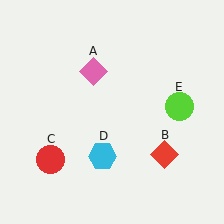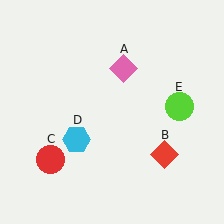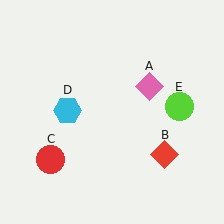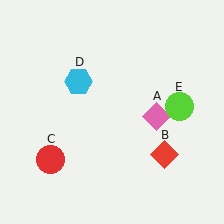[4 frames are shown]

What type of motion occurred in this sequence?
The pink diamond (object A), cyan hexagon (object D) rotated clockwise around the center of the scene.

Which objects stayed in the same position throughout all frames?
Red diamond (object B) and red circle (object C) and lime circle (object E) remained stationary.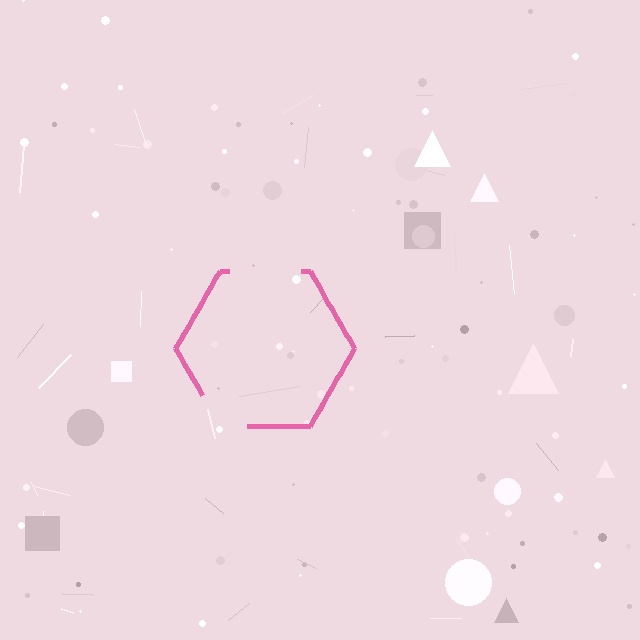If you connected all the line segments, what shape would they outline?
They would outline a hexagon.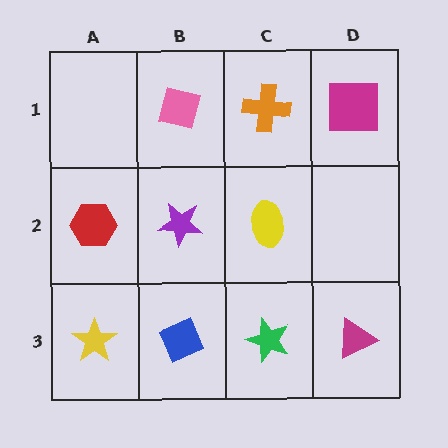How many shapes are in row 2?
3 shapes.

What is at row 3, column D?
A magenta triangle.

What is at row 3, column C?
A green star.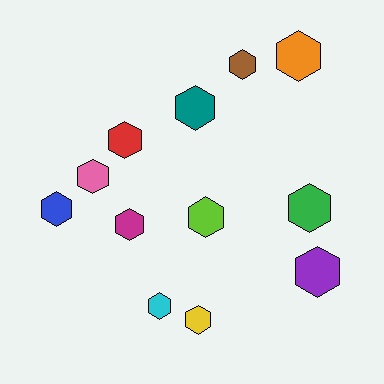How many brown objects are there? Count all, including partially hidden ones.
There is 1 brown object.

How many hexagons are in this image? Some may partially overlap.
There are 12 hexagons.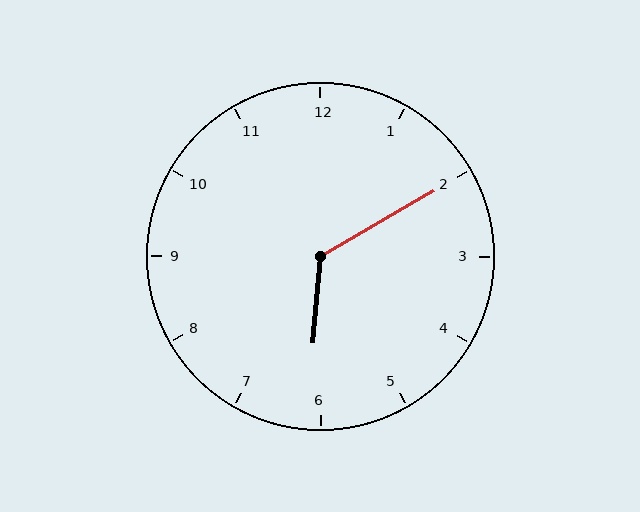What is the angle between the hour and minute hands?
Approximately 125 degrees.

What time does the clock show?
6:10.